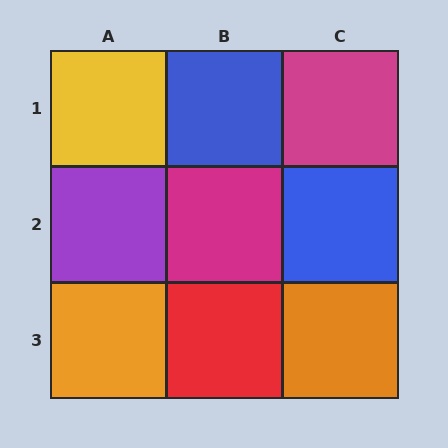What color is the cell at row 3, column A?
Orange.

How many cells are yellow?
1 cell is yellow.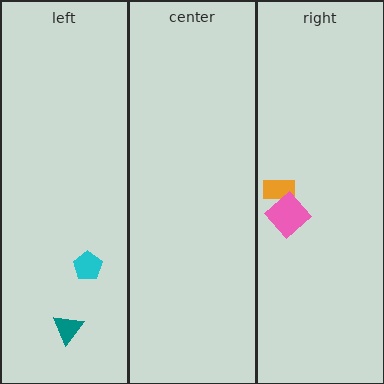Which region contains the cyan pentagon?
The left region.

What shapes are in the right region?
The orange rectangle, the pink diamond.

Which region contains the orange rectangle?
The right region.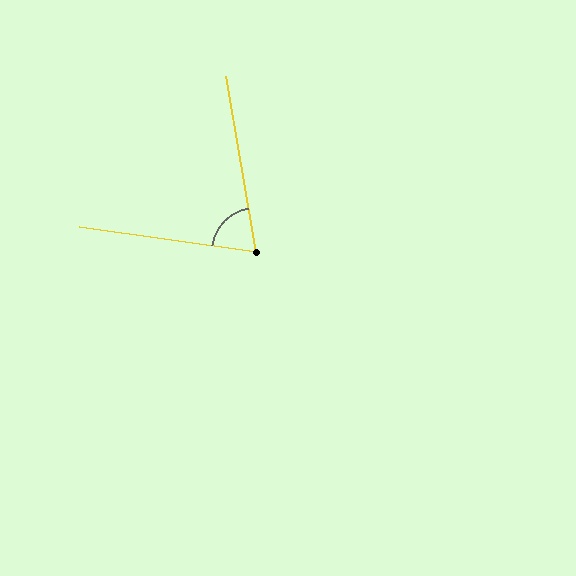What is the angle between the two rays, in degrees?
Approximately 73 degrees.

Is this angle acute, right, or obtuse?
It is acute.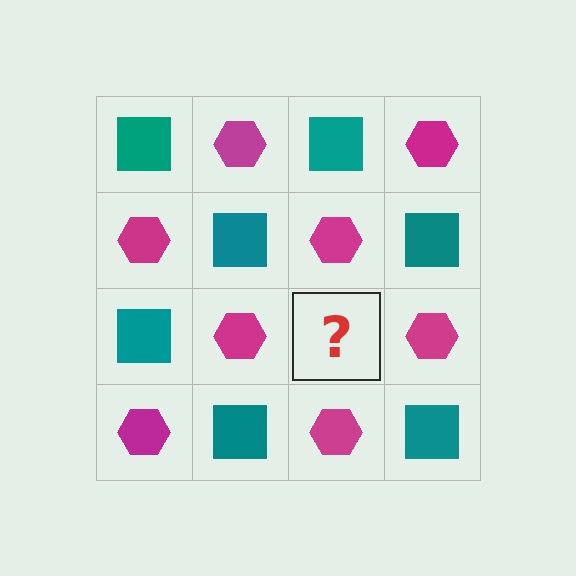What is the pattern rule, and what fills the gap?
The rule is that it alternates teal square and magenta hexagon in a checkerboard pattern. The gap should be filled with a teal square.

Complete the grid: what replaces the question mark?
The question mark should be replaced with a teal square.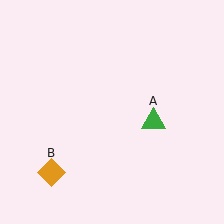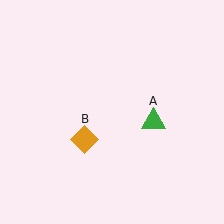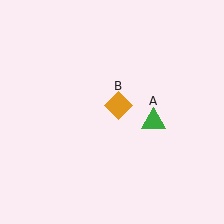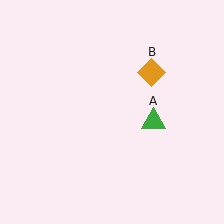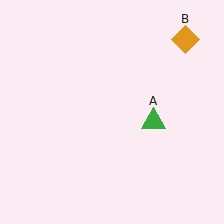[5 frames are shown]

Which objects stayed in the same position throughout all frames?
Green triangle (object A) remained stationary.